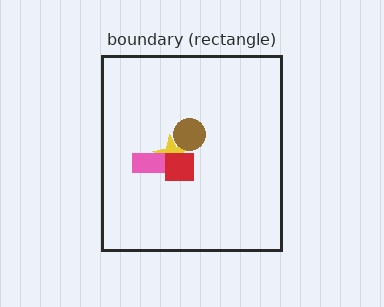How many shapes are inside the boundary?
4 inside, 0 outside.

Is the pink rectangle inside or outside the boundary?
Inside.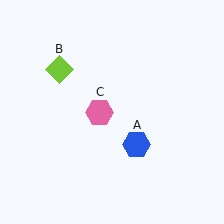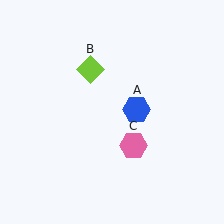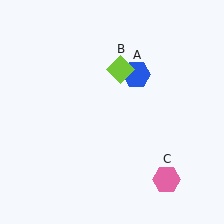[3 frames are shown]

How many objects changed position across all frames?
3 objects changed position: blue hexagon (object A), lime diamond (object B), pink hexagon (object C).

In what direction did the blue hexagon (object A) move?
The blue hexagon (object A) moved up.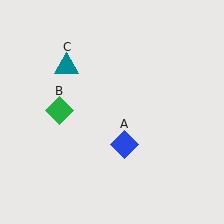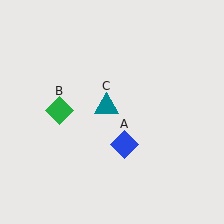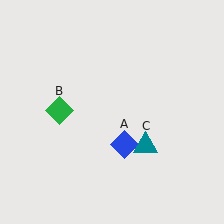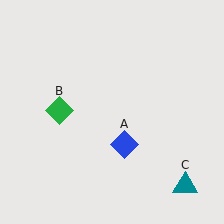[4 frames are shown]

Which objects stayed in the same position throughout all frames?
Blue diamond (object A) and green diamond (object B) remained stationary.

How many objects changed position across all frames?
1 object changed position: teal triangle (object C).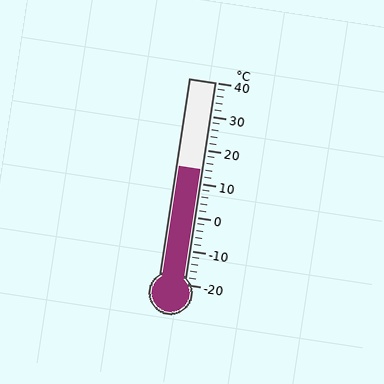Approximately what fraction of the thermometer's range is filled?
The thermometer is filled to approximately 55% of its range.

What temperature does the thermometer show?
The thermometer shows approximately 14°C.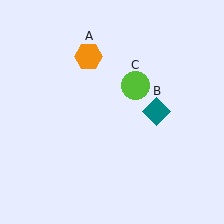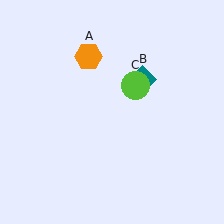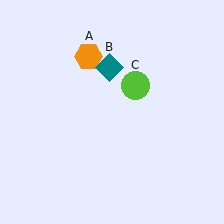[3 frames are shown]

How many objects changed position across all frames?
1 object changed position: teal diamond (object B).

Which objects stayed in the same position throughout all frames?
Orange hexagon (object A) and lime circle (object C) remained stationary.